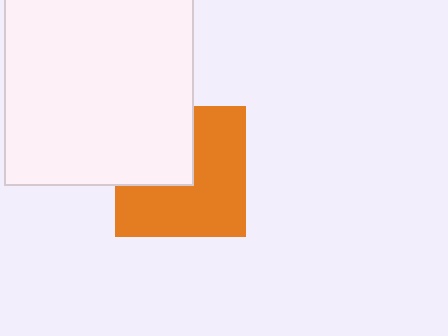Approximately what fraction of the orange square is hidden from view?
Roughly 36% of the orange square is hidden behind the white square.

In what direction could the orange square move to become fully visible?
The orange square could move toward the lower-right. That would shift it out from behind the white square entirely.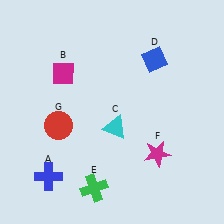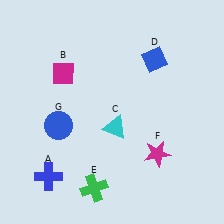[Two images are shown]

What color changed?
The circle (G) changed from red in Image 1 to blue in Image 2.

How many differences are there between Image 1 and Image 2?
There is 1 difference between the two images.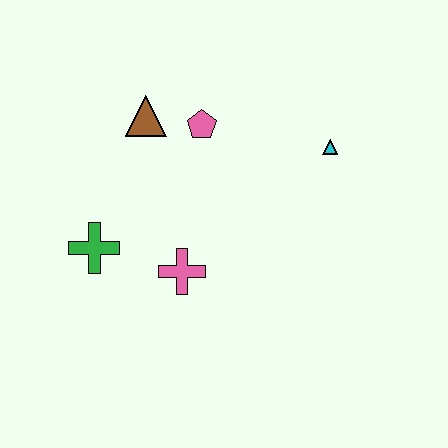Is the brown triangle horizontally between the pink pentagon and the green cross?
Yes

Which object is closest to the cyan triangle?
The pink pentagon is closest to the cyan triangle.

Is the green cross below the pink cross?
No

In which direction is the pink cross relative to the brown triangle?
The pink cross is below the brown triangle.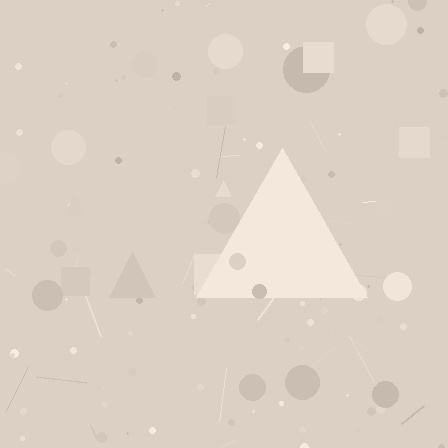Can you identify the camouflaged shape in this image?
The camouflaged shape is a triangle.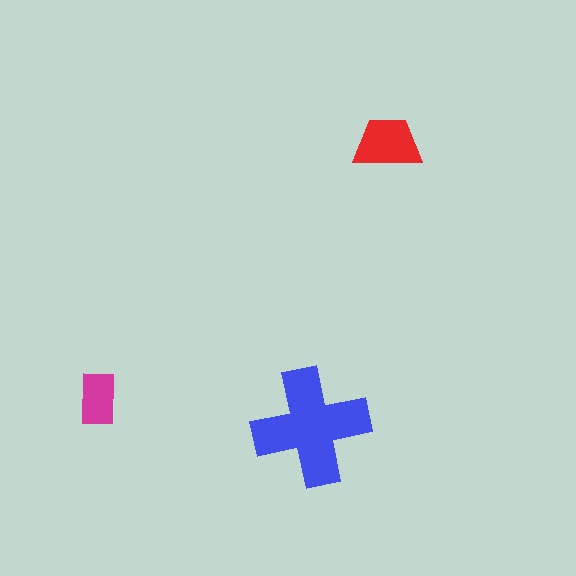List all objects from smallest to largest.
The magenta rectangle, the red trapezoid, the blue cross.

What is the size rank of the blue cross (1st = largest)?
1st.